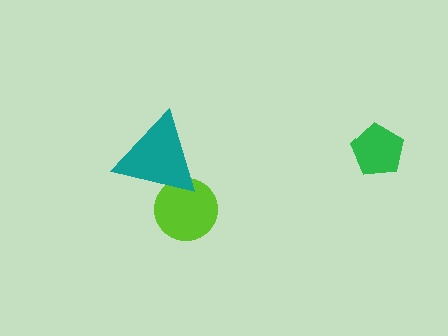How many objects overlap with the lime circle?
1 object overlaps with the lime circle.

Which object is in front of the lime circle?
The teal triangle is in front of the lime circle.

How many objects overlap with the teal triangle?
1 object overlaps with the teal triangle.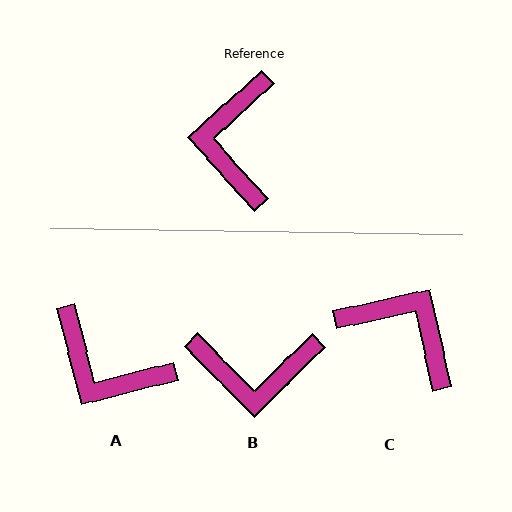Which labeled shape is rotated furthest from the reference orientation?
C, about 120 degrees away.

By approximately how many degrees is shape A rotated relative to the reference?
Approximately 62 degrees counter-clockwise.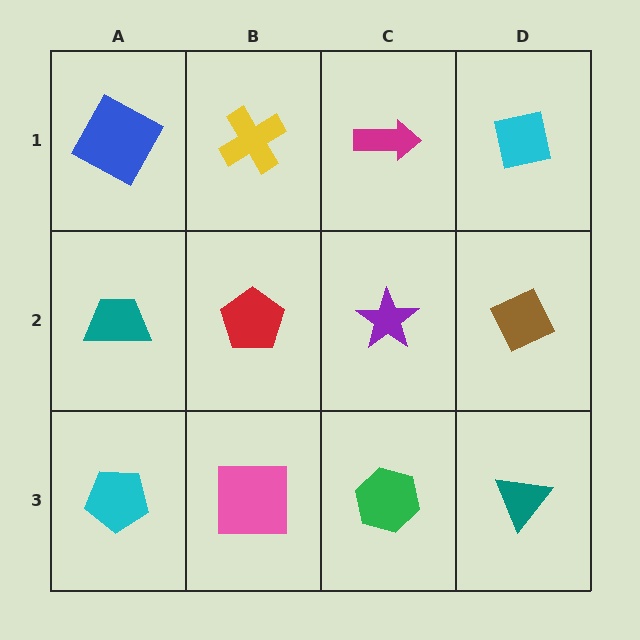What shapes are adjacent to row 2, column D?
A cyan square (row 1, column D), a teal triangle (row 3, column D), a purple star (row 2, column C).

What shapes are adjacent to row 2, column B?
A yellow cross (row 1, column B), a pink square (row 3, column B), a teal trapezoid (row 2, column A), a purple star (row 2, column C).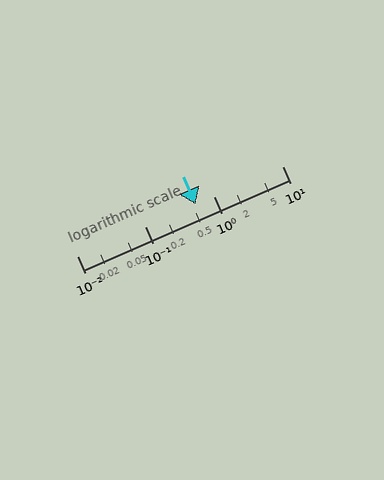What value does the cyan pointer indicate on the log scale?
The pointer indicates approximately 0.54.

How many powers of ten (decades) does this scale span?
The scale spans 3 decades, from 0.01 to 10.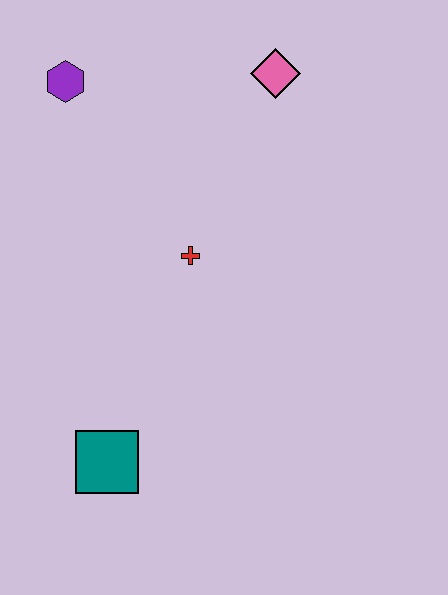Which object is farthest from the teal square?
The pink diamond is farthest from the teal square.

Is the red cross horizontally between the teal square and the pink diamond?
Yes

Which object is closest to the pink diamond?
The red cross is closest to the pink diamond.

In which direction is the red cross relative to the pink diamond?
The red cross is below the pink diamond.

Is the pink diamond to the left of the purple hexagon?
No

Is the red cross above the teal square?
Yes